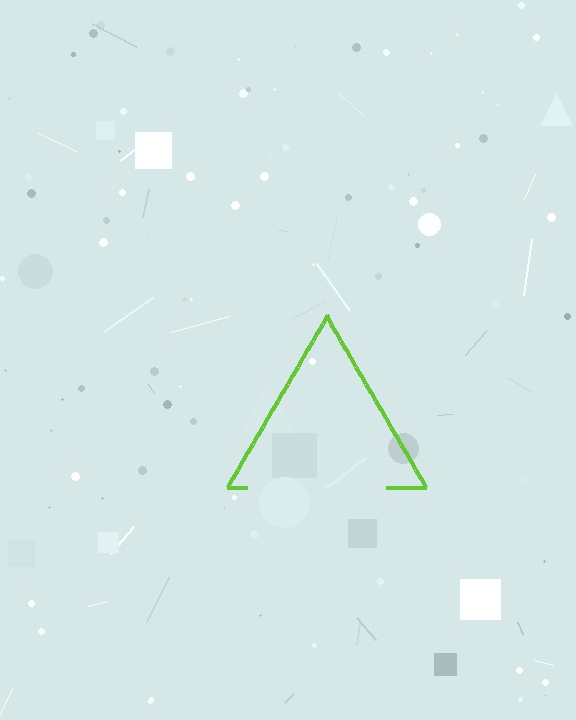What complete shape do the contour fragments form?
The contour fragments form a triangle.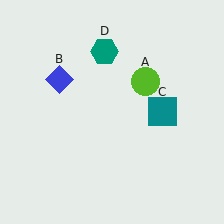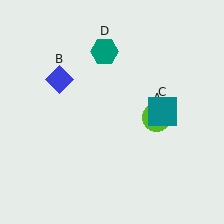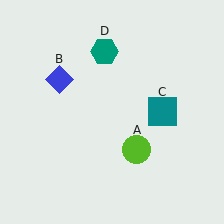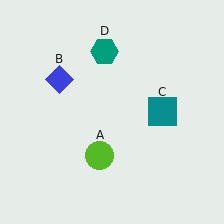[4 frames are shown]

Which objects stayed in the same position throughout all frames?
Blue diamond (object B) and teal square (object C) and teal hexagon (object D) remained stationary.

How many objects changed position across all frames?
1 object changed position: lime circle (object A).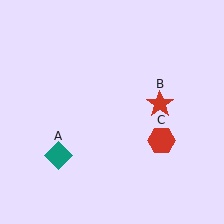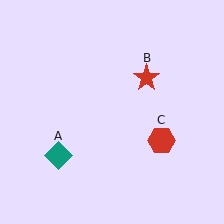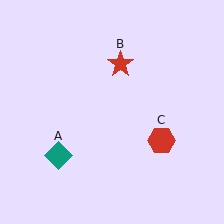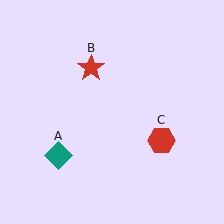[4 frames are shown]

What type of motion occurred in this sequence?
The red star (object B) rotated counterclockwise around the center of the scene.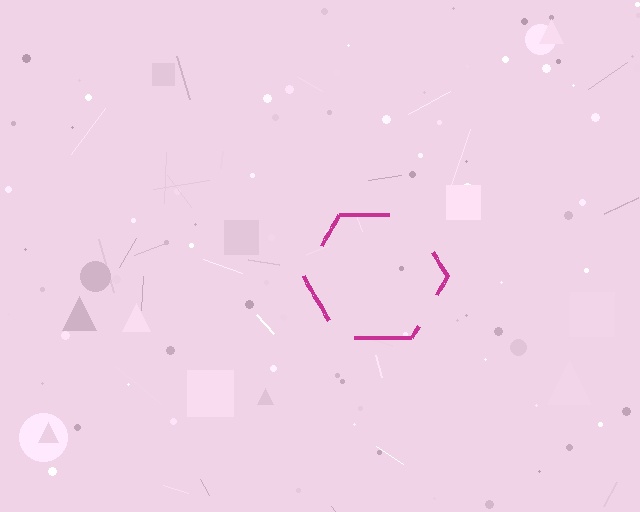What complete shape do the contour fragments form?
The contour fragments form a hexagon.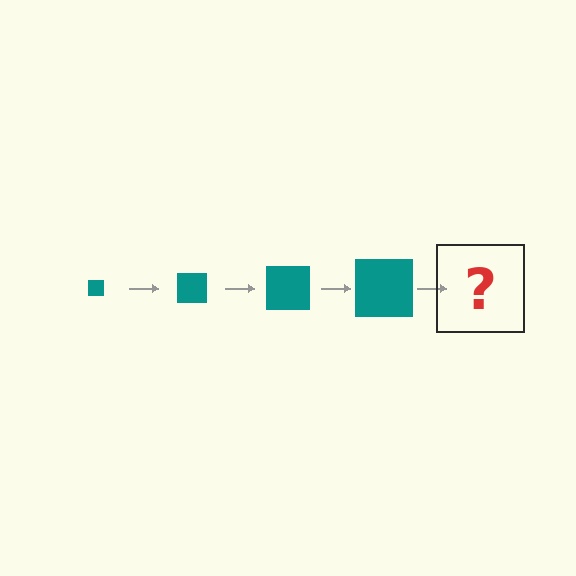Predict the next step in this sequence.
The next step is a teal square, larger than the previous one.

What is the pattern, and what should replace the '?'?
The pattern is that the square gets progressively larger each step. The '?' should be a teal square, larger than the previous one.